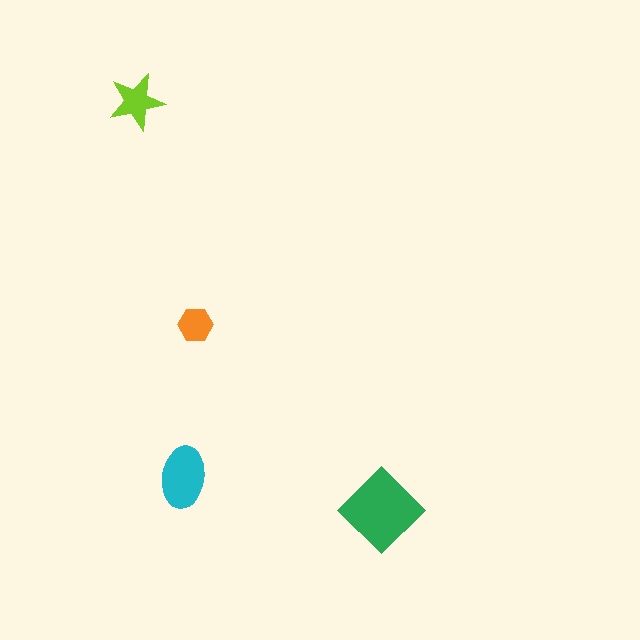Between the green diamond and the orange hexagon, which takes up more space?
The green diamond.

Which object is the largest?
The green diamond.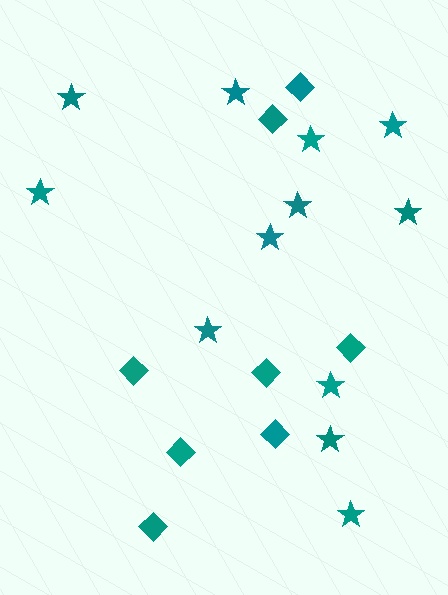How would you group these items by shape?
There are 2 groups: one group of diamonds (8) and one group of stars (12).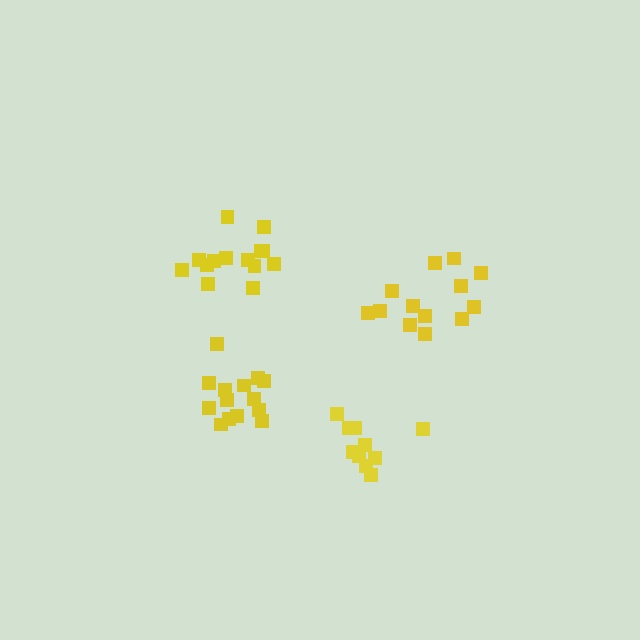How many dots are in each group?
Group 1: 13 dots, Group 2: 14 dots, Group 3: 14 dots, Group 4: 10 dots (51 total).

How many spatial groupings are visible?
There are 4 spatial groupings.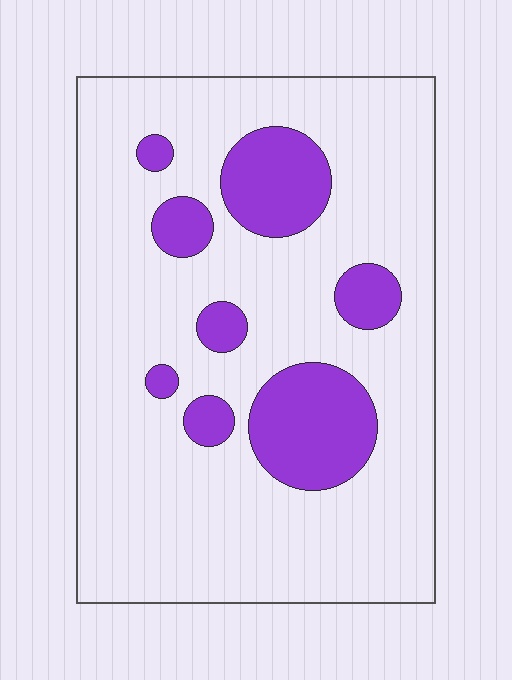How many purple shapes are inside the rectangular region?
8.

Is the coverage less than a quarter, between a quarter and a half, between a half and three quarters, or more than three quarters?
Less than a quarter.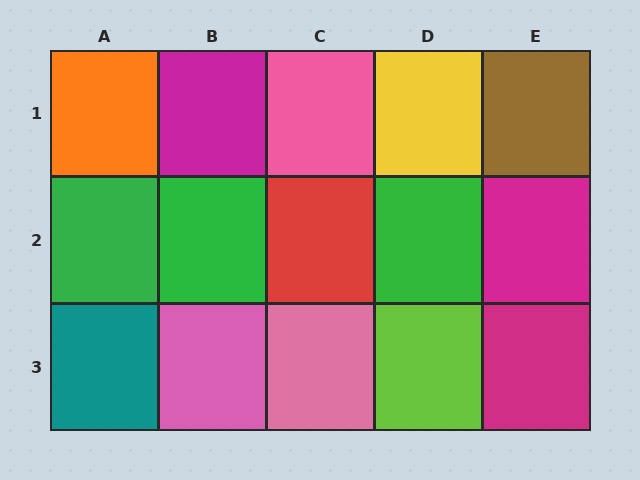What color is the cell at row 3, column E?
Magenta.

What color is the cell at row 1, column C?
Pink.